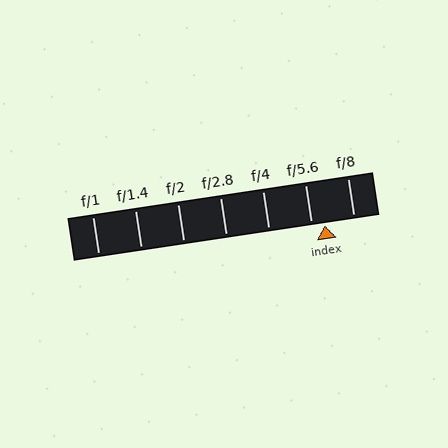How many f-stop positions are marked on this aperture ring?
There are 7 f-stop positions marked.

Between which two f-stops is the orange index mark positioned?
The index mark is between f/5.6 and f/8.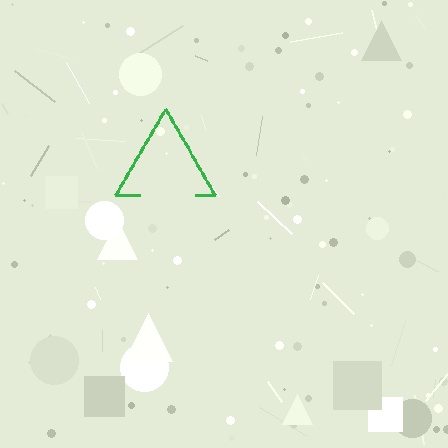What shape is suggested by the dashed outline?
The dashed outline suggests a triangle.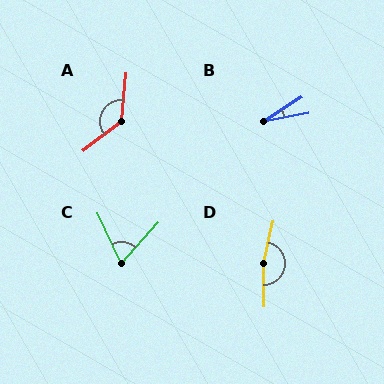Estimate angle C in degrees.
Approximately 67 degrees.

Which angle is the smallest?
B, at approximately 21 degrees.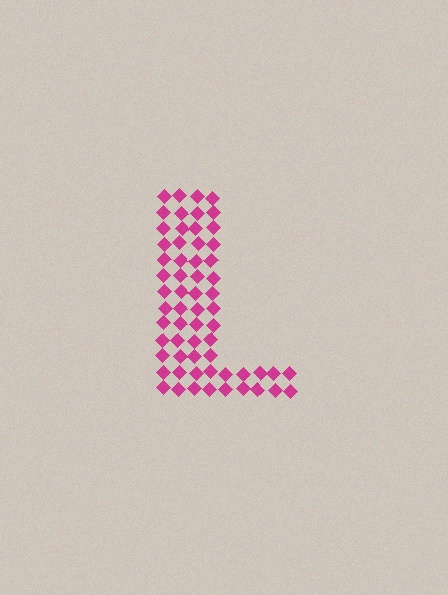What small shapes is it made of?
It is made of small diamonds.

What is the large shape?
The large shape is the letter L.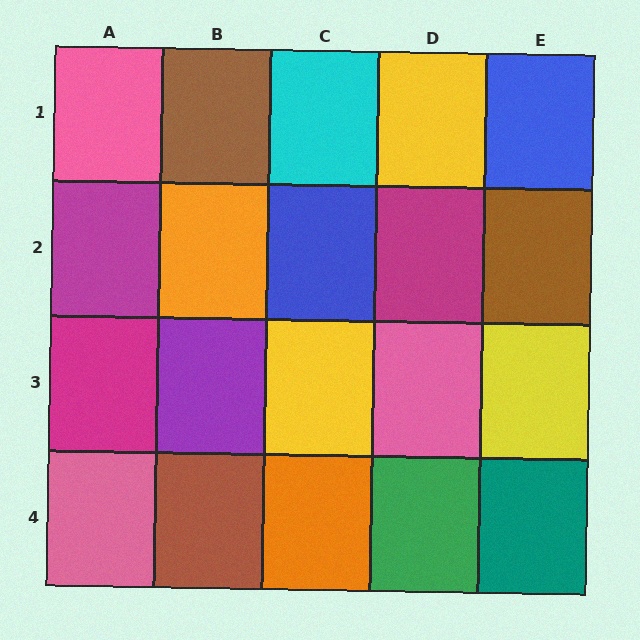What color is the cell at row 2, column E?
Brown.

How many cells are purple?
1 cell is purple.